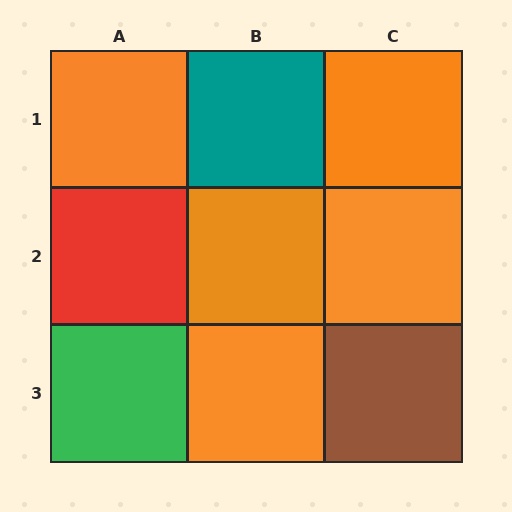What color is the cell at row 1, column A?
Orange.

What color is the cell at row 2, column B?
Orange.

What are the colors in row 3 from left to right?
Green, orange, brown.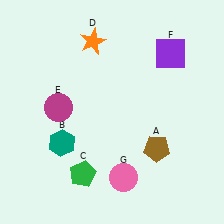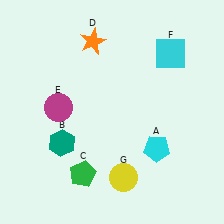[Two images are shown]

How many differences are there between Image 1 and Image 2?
There are 3 differences between the two images.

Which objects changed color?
A changed from brown to cyan. F changed from purple to cyan. G changed from pink to yellow.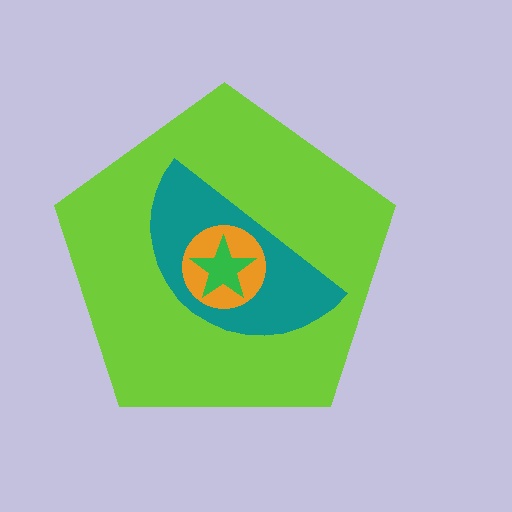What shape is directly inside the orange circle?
The green star.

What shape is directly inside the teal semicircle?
The orange circle.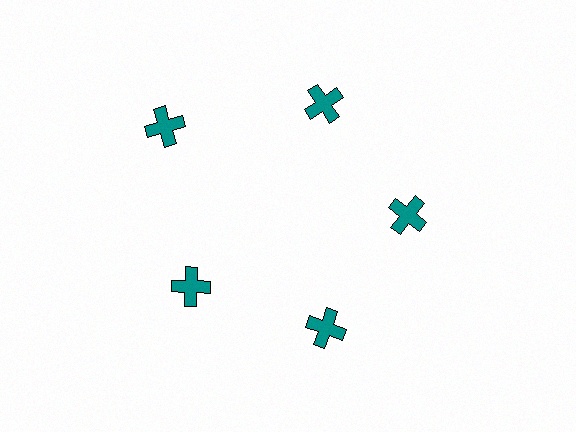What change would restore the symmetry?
The symmetry would be restored by moving it inward, back onto the ring so that all 5 crosses sit at equal angles and equal distance from the center.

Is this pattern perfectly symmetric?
No. The 5 teal crosses are arranged in a ring, but one element near the 10 o'clock position is pushed outward from the center, breaking the 5-fold rotational symmetry.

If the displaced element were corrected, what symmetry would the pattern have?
It would have 5-fold rotational symmetry — the pattern would map onto itself every 72 degrees.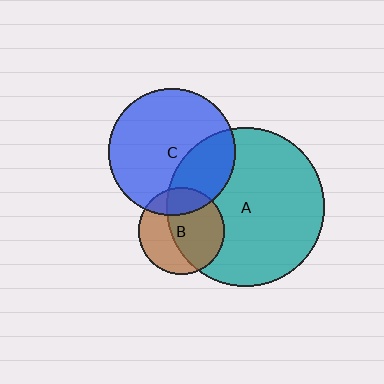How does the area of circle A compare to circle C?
Approximately 1.6 times.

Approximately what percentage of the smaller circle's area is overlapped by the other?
Approximately 60%.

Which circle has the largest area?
Circle A (teal).